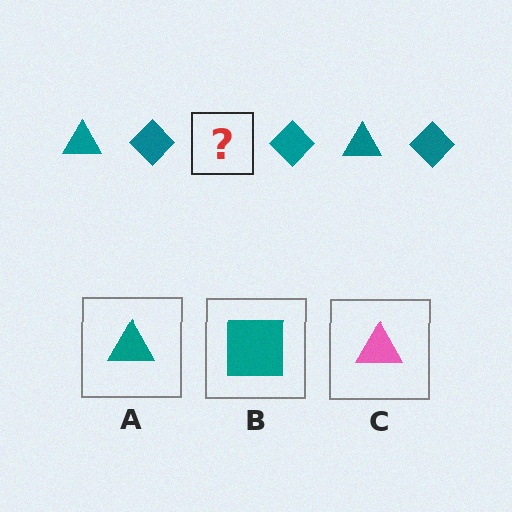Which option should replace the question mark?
Option A.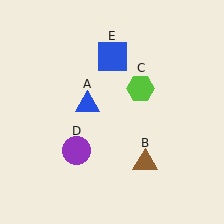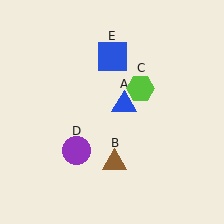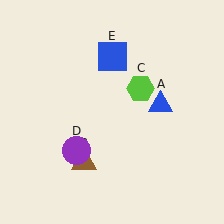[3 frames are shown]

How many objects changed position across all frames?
2 objects changed position: blue triangle (object A), brown triangle (object B).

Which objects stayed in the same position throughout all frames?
Lime hexagon (object C) and purple circle (object D) and blue square (object E) remained stationary.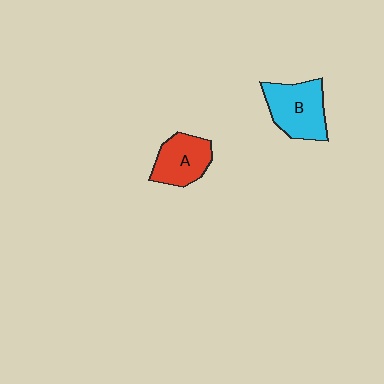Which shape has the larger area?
Shape B (cyan).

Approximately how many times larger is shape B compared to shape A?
Approximately 1.2 times.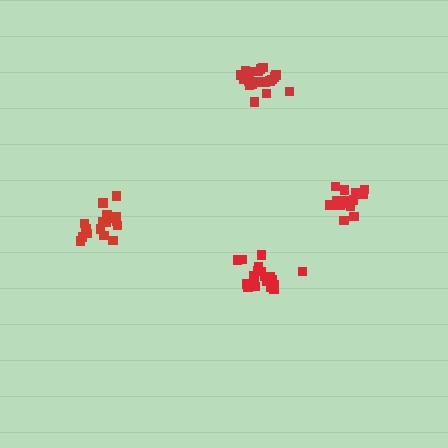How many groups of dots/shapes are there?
There are 4 groups.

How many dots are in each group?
Group 1: 19 dots, Group 2: 20 dots, Group 3: 15 dots, Group 4: 17 dots (71 total).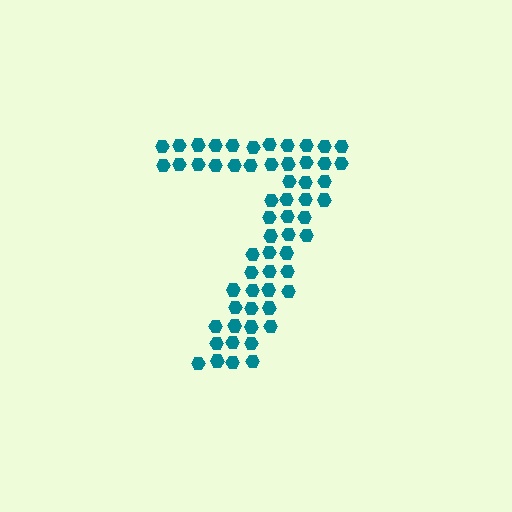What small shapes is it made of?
It is made of small hexagons.